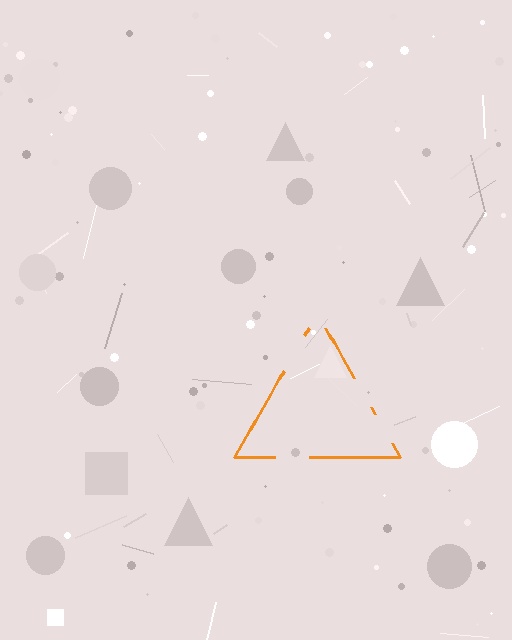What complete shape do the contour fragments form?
The contour fragments form a triangle.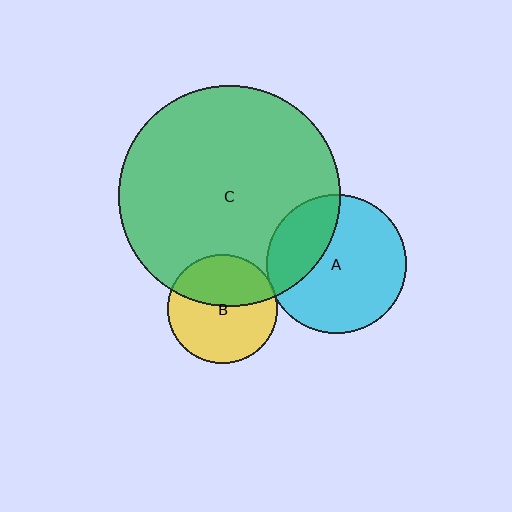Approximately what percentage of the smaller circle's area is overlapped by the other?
Approximately 30%.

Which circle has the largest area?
Circle C (green).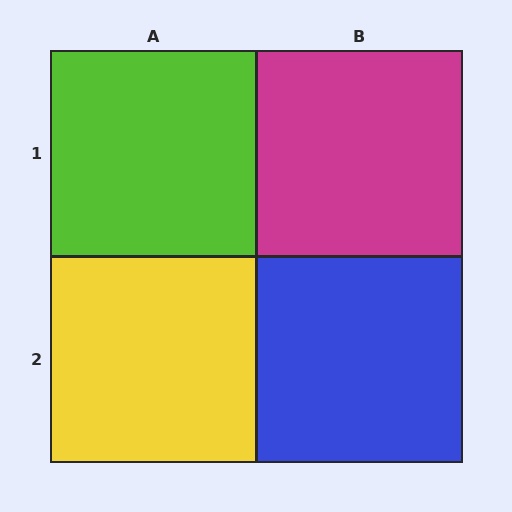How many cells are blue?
1 cell is blue.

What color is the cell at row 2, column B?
Blue.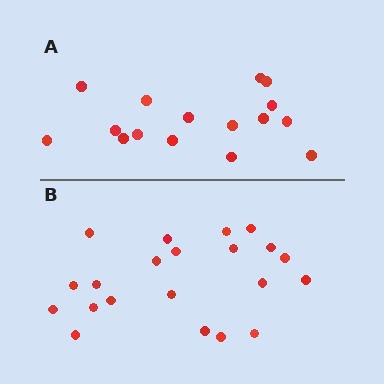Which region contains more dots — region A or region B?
Region B (the bottom region) has more dots.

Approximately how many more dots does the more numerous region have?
Region B has about 5 more dots than region A.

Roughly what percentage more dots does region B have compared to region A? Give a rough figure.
About 30% more.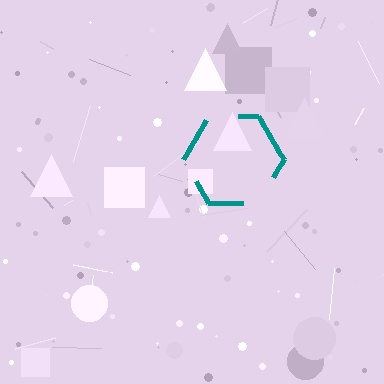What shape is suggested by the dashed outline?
The dashed outline suggests a hexagon.